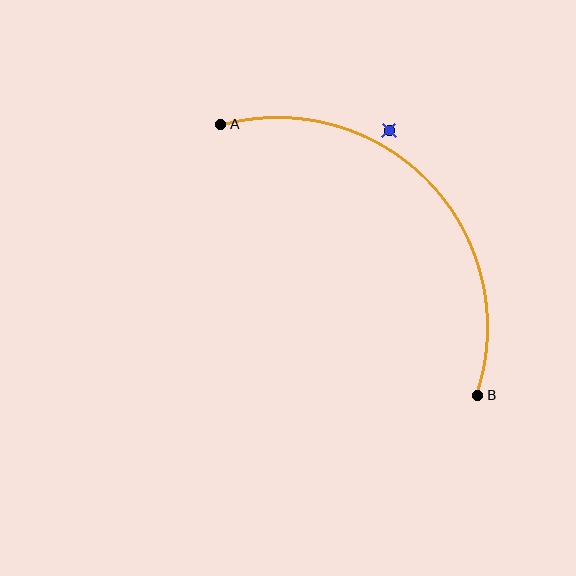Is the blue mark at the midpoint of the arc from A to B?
No — the blue mark does not lie on the arc at all. It sits slightly outside the curve.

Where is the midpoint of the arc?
The arc midpoint is the point on the curve farthest from the straight line joining A and B. It sits above and to the right of that line.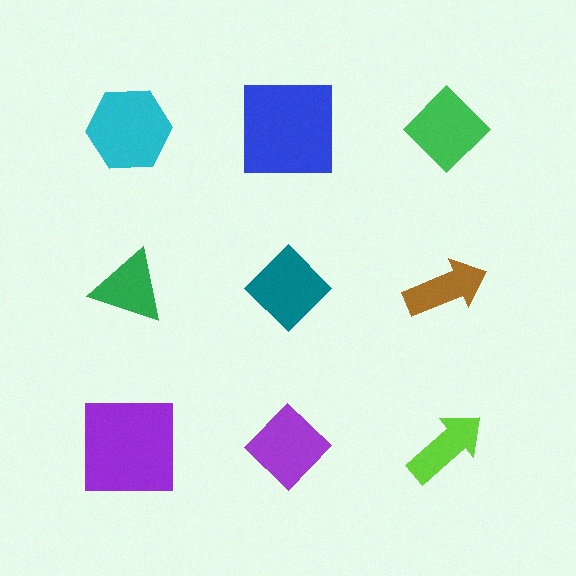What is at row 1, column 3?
A green diamond.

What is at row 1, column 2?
A blue square.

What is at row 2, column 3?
A brown arrow.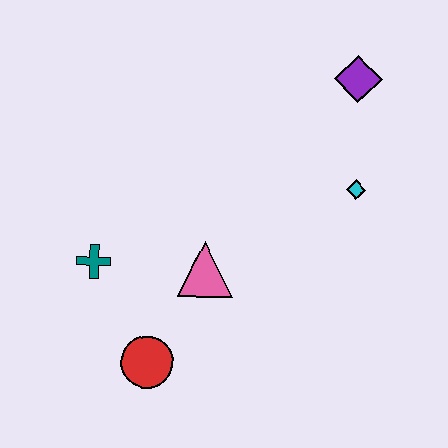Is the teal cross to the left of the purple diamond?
Yes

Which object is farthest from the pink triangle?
The purple diamond is farthest from the pink triangle.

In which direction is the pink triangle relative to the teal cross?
The pink triangle is to the right of the teal cross.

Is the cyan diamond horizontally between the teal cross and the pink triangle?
No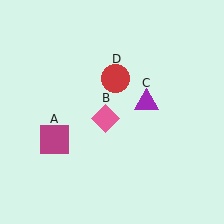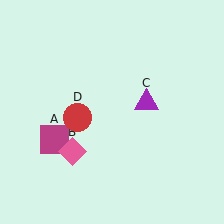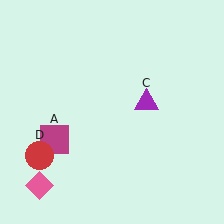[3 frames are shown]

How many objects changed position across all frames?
2 objects changed position: pink diamond (object B), red circle (object D).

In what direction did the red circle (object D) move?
The red circle (object D) moved down and to the left.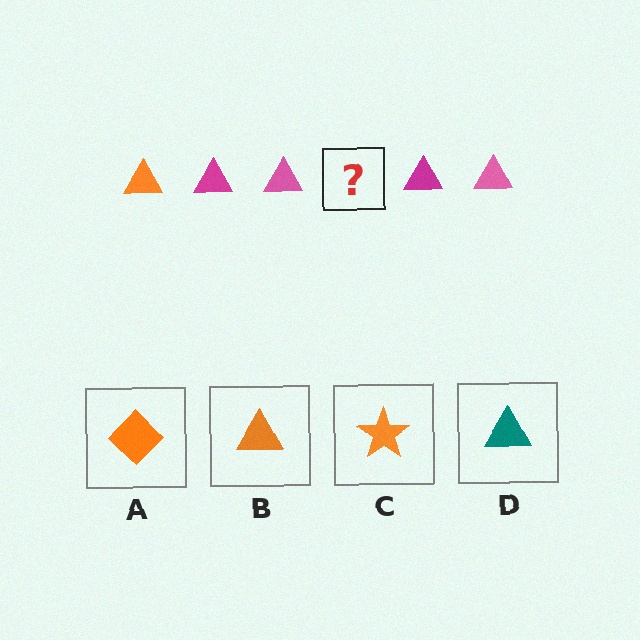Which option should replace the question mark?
Option B.